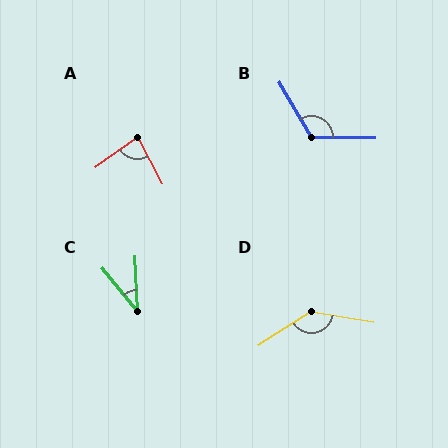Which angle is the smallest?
C, at approximately 37 degrees.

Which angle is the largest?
D, at approximately 137 degrees.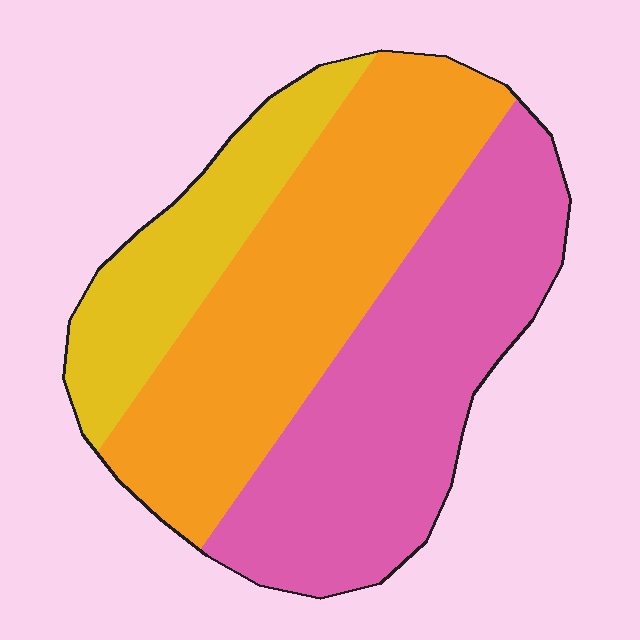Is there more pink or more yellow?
Pink.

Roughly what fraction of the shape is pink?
Pink covers 41% of the shape.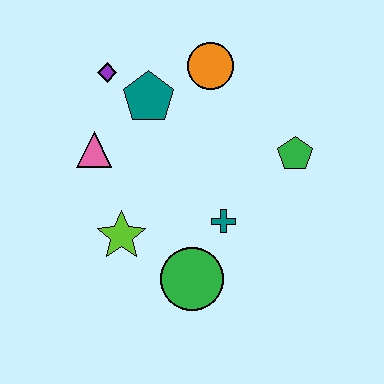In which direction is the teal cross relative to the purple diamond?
The teal cross is below the purple diamond.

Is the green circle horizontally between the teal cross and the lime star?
Yes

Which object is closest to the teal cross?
The green circle is closest to the teal cross.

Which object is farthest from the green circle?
The purple diamond is farthest from the green circle.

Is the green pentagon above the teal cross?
Yes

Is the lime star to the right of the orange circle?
No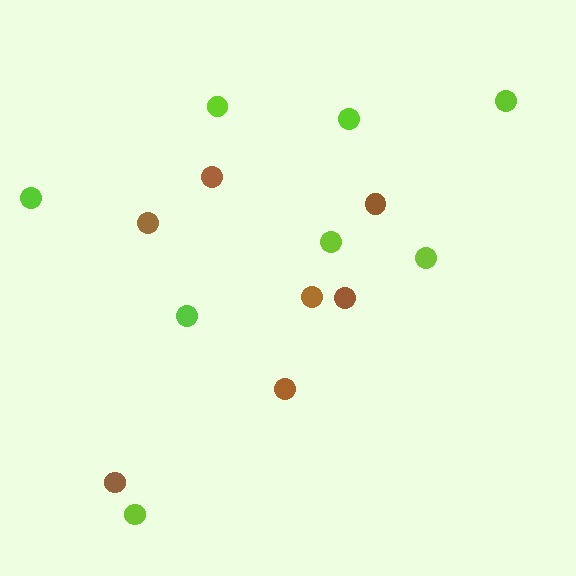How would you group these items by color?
There are 2 groups: one group of lime circles (8) and one group of brown circles (7).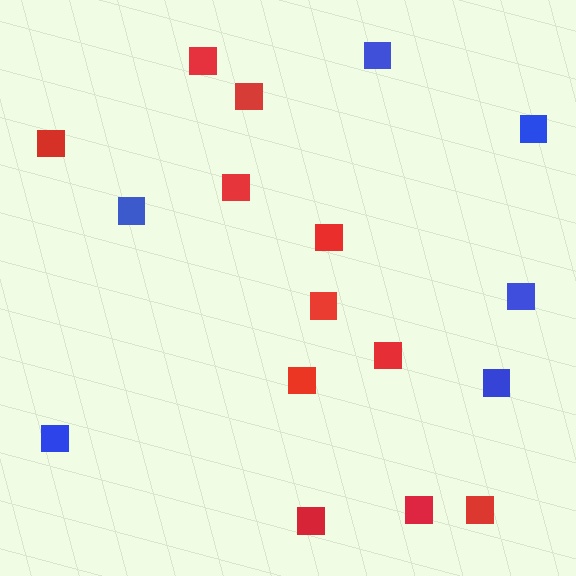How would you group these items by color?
There are 2 groups: one group of red squares (11) and one group of blue squares (6).